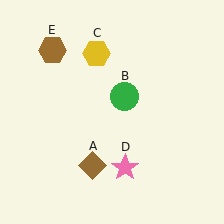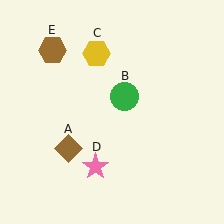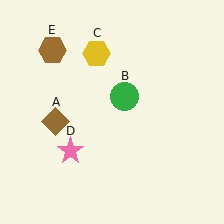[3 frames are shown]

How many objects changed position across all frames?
2 objects changed position: brown diamond (object A), pink star (object D).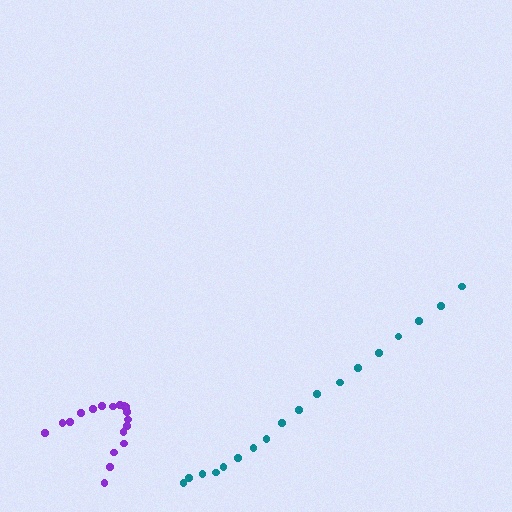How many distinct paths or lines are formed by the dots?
There are 2 distinct paths.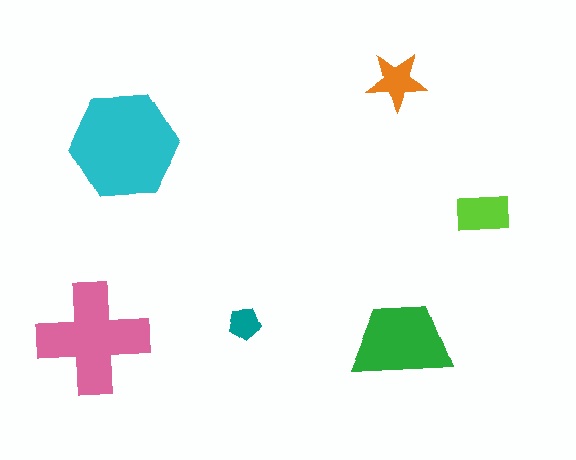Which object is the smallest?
The teal pentagon.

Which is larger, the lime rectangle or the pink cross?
The pink cross.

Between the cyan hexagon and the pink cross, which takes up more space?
The cyan hexagon.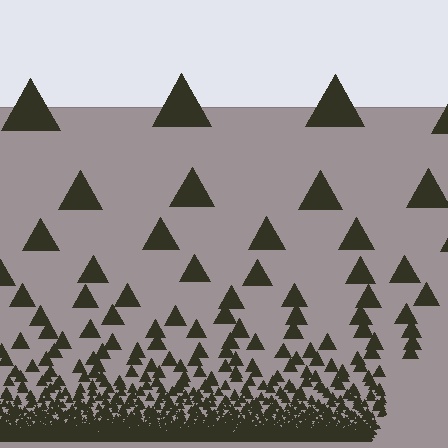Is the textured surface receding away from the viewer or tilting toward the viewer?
The surface appears to tilt toward the viewer. Texture elements get larger and sparser toward the top.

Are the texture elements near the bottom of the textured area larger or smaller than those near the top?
Smaller. The gradient is inverted — elements near the bottom are smaller and denser.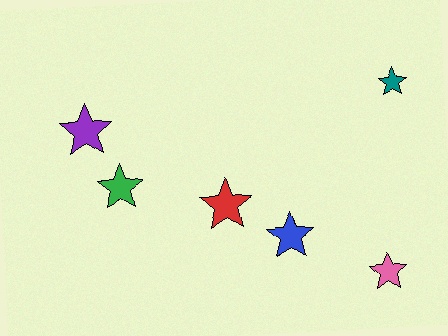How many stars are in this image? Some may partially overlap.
There are 6 stars.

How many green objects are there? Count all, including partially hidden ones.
There is 1 green object.